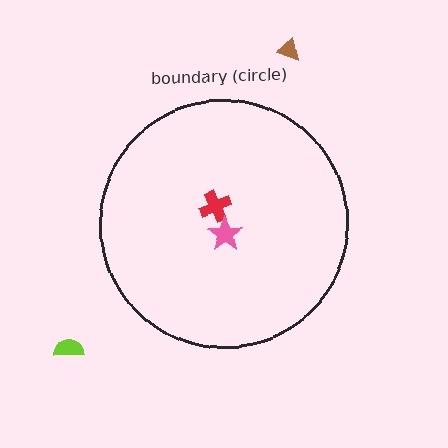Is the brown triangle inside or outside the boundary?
Outside.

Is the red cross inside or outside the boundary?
Inside.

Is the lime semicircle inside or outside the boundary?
Outside.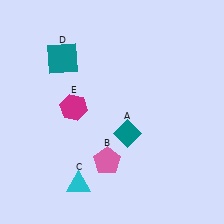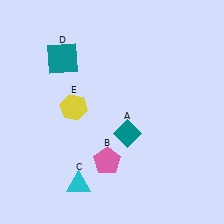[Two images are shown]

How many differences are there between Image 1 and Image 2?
There is 1 difference between the two images.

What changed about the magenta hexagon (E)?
In Image 1, E is magenta. In Image 2, it changed to yellow.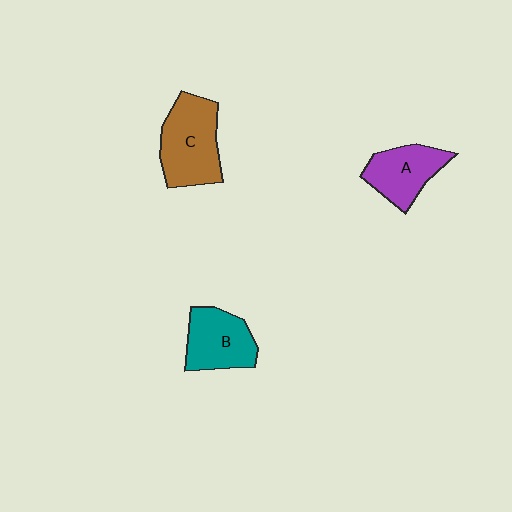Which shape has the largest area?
Shape C (brown).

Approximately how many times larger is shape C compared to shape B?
Approximately 1.3 times.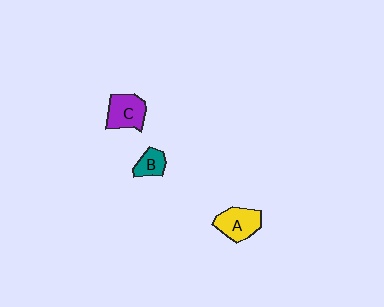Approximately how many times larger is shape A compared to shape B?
Approximately 1.7 times.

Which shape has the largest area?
Shape A (yellow).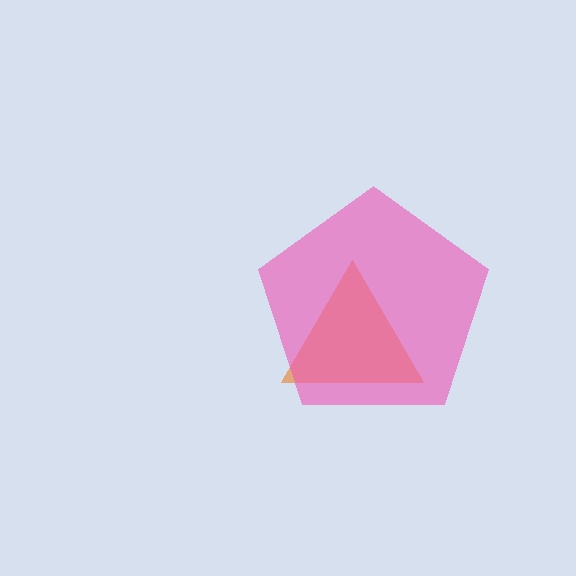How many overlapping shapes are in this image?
There are 2 overlapping shapes in the image.